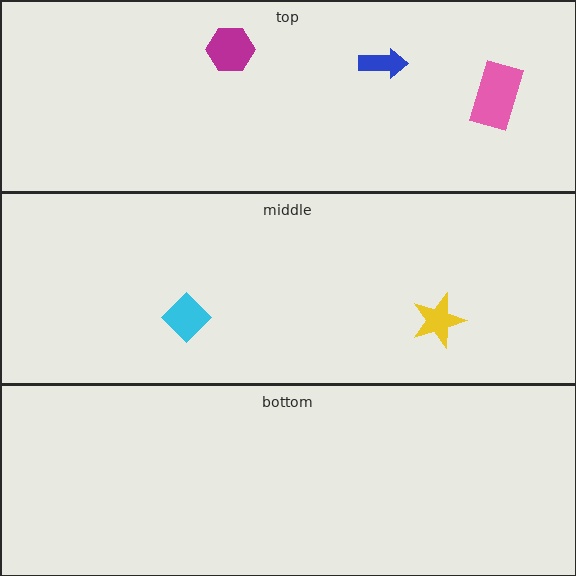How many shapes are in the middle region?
2.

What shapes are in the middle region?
The yellow star, the cyan diamond.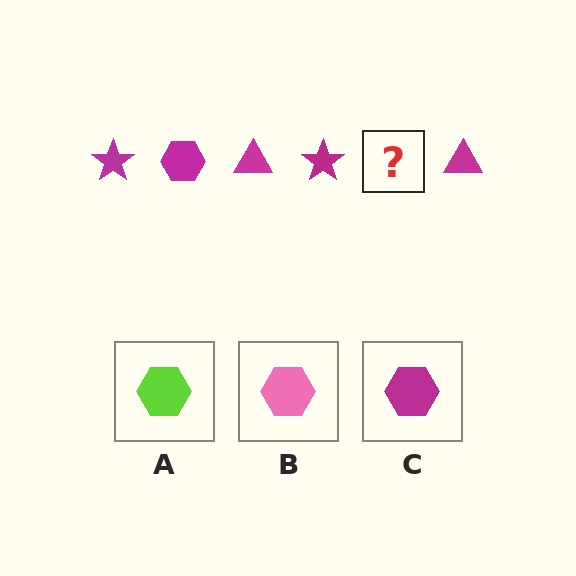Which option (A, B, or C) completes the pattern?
C.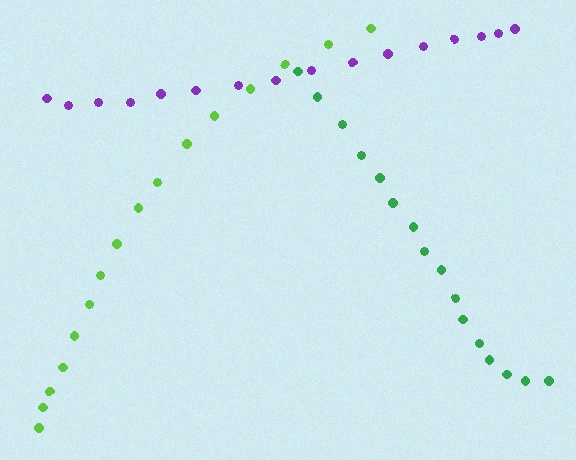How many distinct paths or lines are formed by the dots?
There are 3 distinct paths.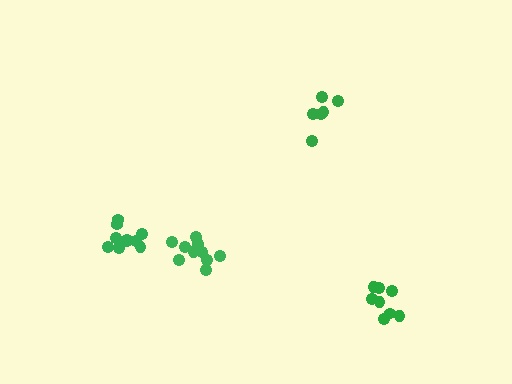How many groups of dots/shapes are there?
There are 4 groups.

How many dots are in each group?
Group 1: 8 dots, Group 2: 6 dots, Group 3: 10 dots, Group 4: 10 dots (34 total).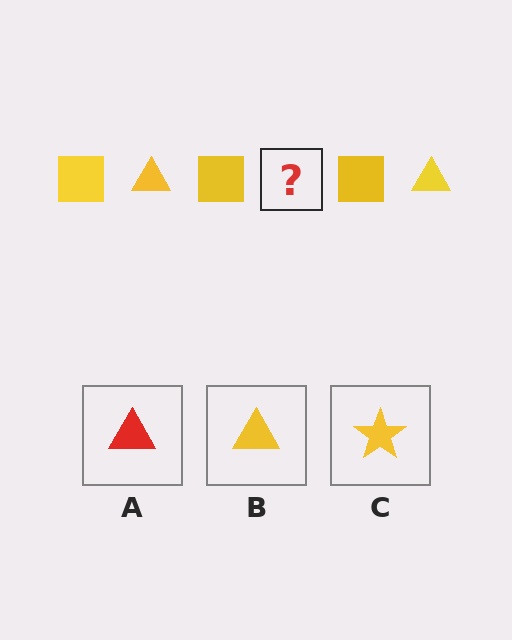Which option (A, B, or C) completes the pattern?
B.